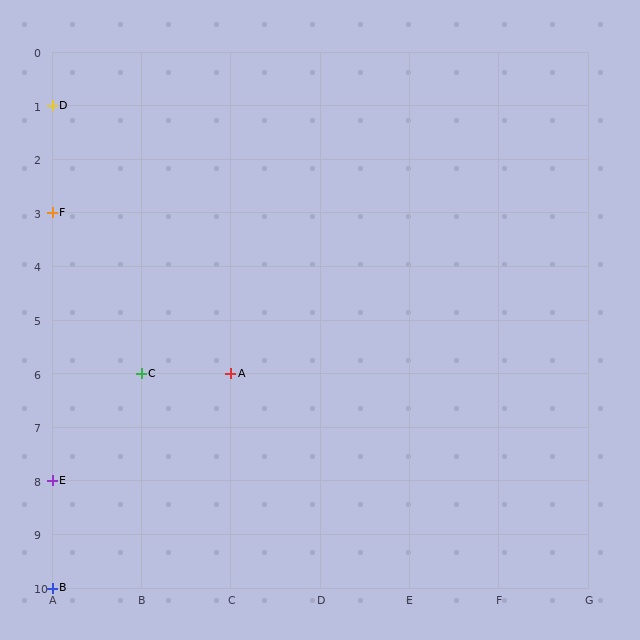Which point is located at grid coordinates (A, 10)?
Point B is at (A, 10).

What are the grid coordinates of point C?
Point C is at grid coordinates (B, 6).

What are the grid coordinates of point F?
Point F is at grid coordinates (A, 3).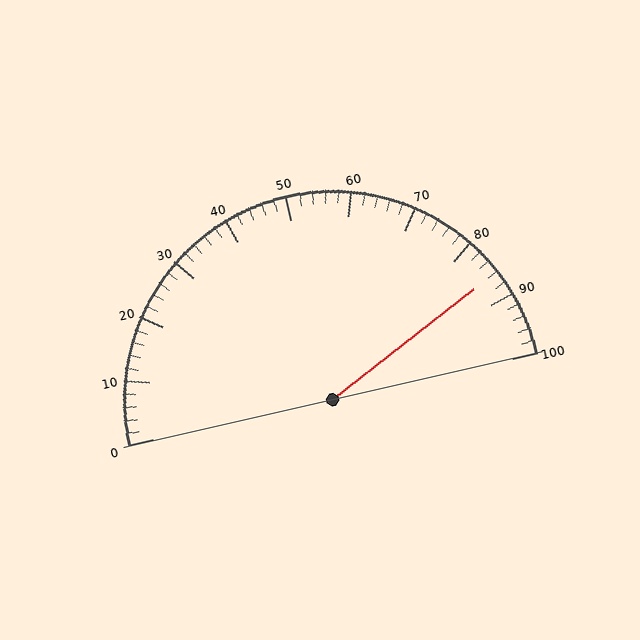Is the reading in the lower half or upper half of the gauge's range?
The reading is in the upper half of the range (0 to 100).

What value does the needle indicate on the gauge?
The needle indicates approximately 86.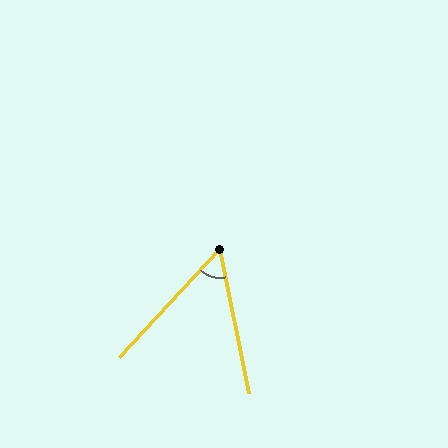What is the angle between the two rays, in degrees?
Approximately 54 degrees.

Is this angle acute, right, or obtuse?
It is acute.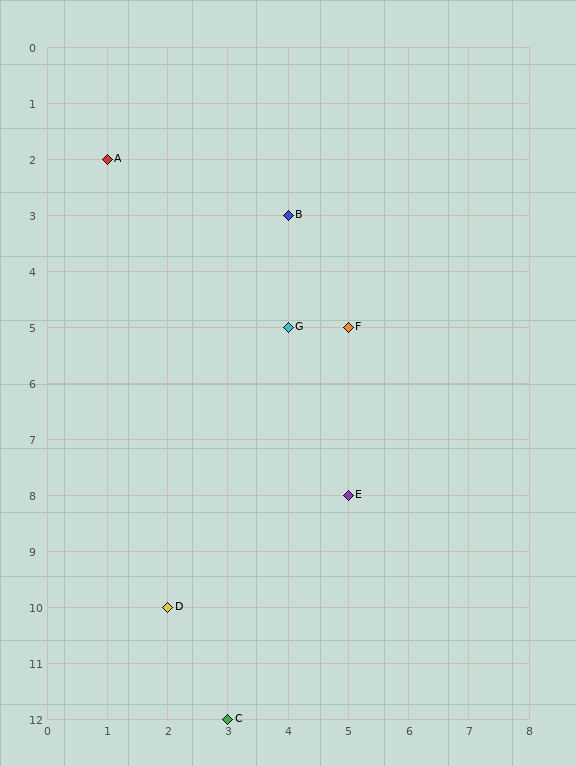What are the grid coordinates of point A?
Point A is at grid coordinates (1, 2).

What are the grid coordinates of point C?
Point C is at grid coordinates (3, 12).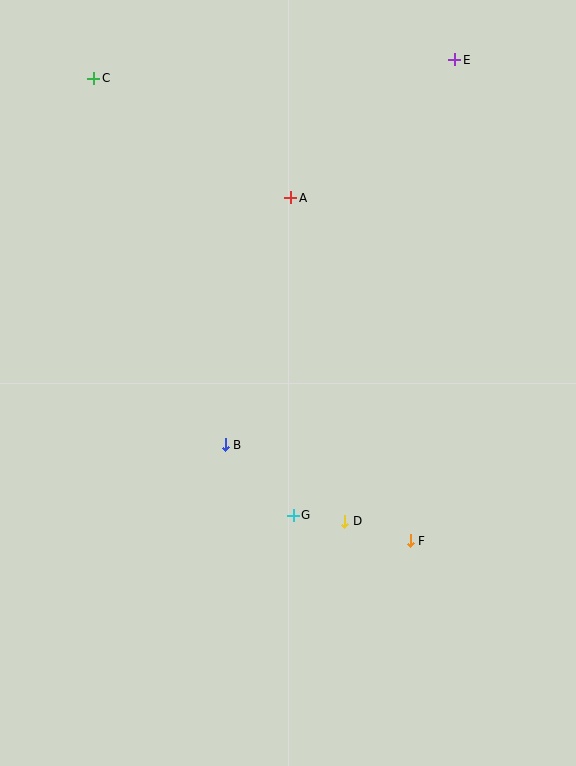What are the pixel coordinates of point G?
Point G is at (293, 515).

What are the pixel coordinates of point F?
Point F is at (410, 541).